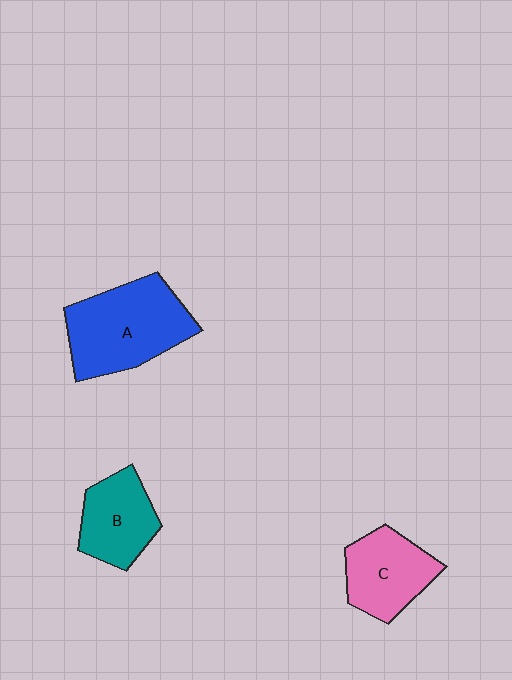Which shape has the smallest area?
Shape B (teal).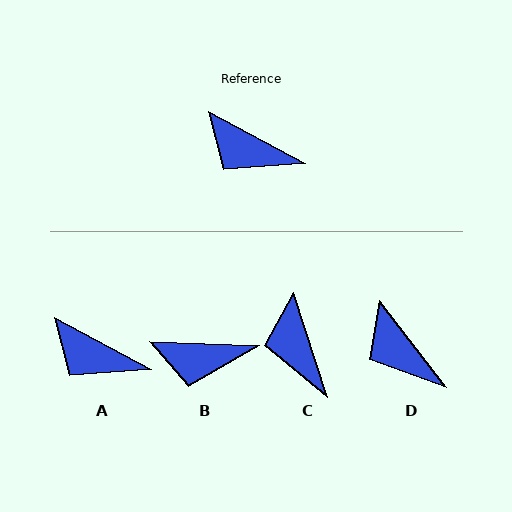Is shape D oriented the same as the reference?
No, it is off by about 24 degrees.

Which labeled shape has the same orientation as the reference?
A.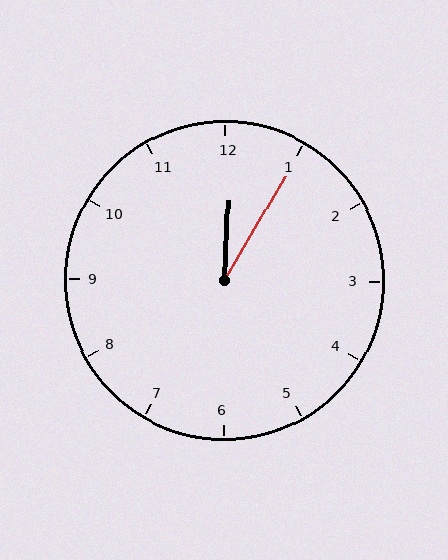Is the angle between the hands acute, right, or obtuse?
It is acute.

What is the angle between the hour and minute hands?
Approximately 28 degrees.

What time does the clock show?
12:05.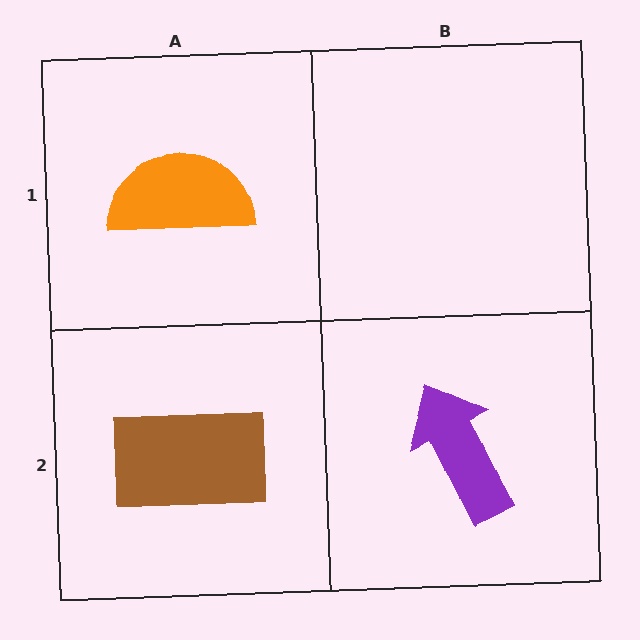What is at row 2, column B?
A purple arrow.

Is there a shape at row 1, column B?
No, that cell is empty.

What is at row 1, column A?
An orange semicircle.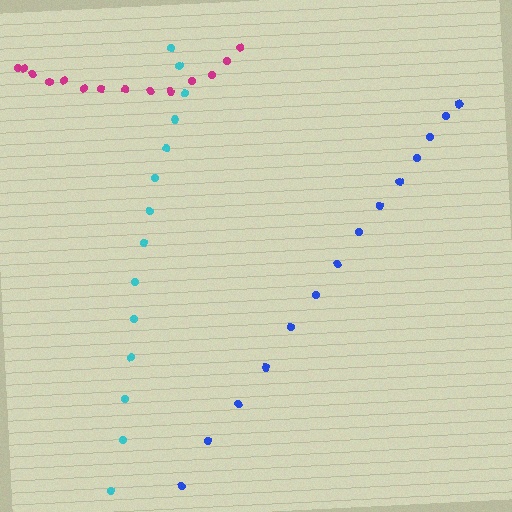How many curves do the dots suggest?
There are 3 distinct paths.